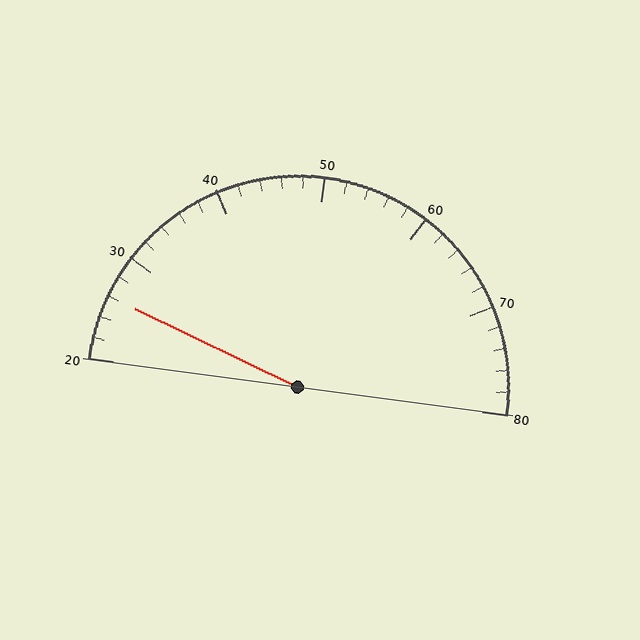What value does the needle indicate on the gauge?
The needle indicates approximately 26.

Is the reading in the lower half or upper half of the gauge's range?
The reading is in the lower half of the range (20 to 80).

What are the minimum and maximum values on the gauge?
The gauge ranges from 20 to 80.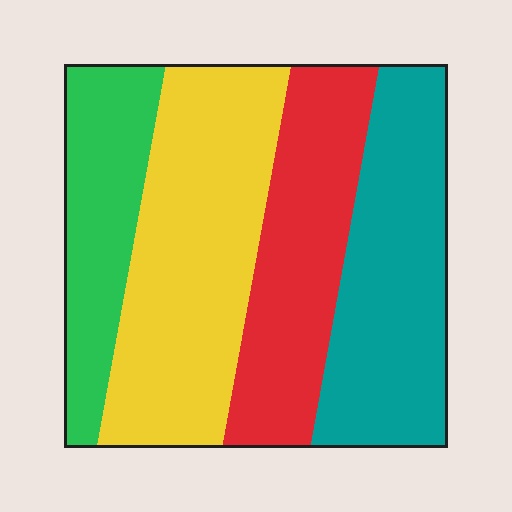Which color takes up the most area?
Yellow, at roughly 35%.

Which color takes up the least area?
Green, at roughly 20%.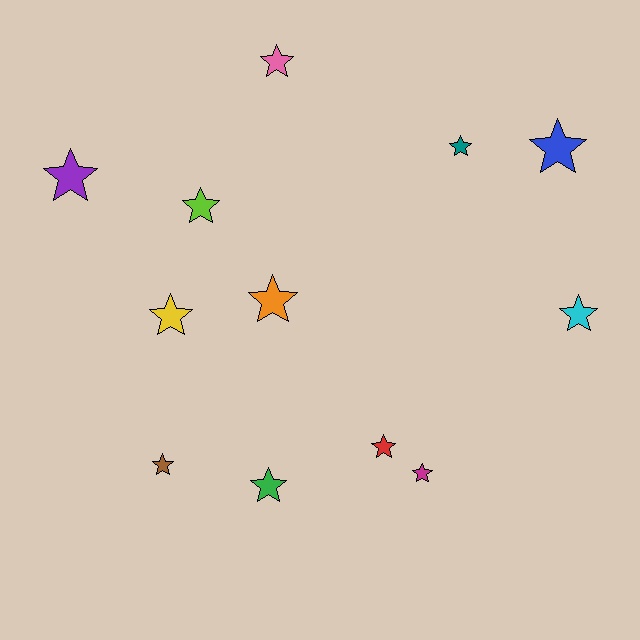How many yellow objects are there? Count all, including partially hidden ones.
There is 1 yellow object.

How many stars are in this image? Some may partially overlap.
There are 12 stars.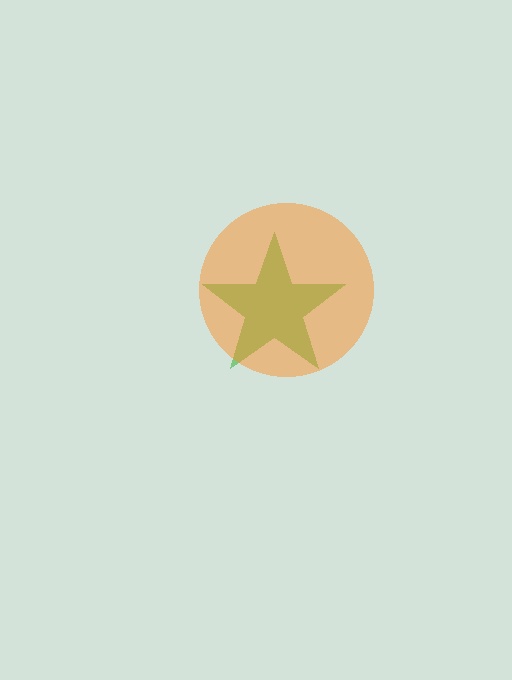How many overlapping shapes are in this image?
There are 2 overlapping shapes in the image.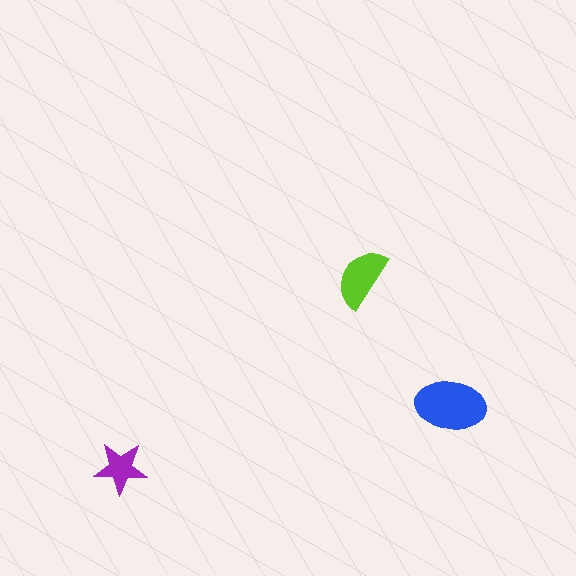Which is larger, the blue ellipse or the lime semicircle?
The blue ellipse.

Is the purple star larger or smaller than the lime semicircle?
Smaller.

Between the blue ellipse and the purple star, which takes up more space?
The blue ellipse.